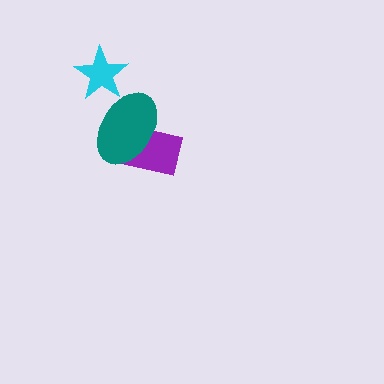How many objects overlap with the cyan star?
1 object overlaps with the cyan star.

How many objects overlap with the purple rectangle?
1 object overlaps with the purple rectangle.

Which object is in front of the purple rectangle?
The teal ellipse is in front of the purple rectangle.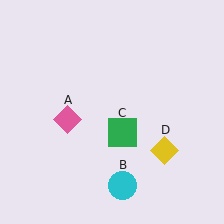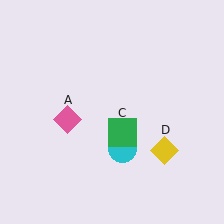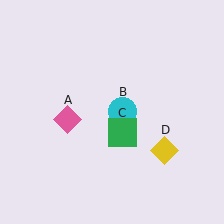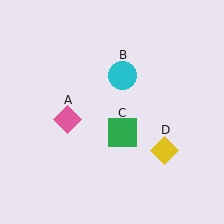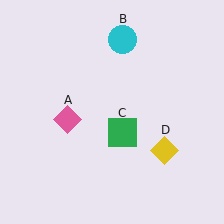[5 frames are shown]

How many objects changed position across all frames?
1 object changed position: cyan circle (object B).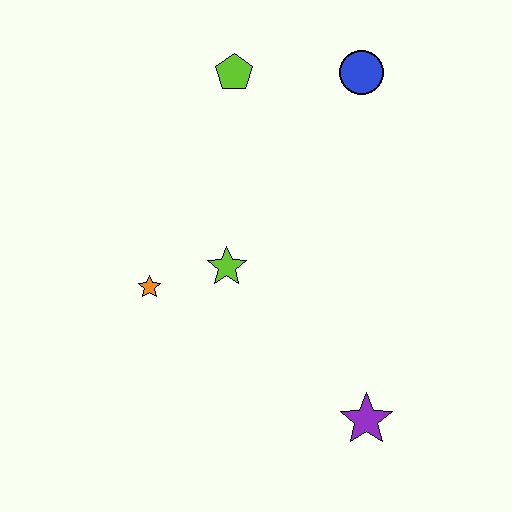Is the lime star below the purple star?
No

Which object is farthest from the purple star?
The lime pentagon is farthest from the purple star.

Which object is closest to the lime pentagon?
The blue circle is closest to the lime pentagon.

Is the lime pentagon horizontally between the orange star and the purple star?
Yes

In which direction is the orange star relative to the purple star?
The orange star is to the left of the purple star.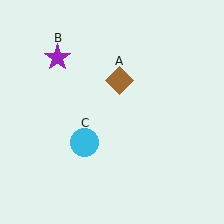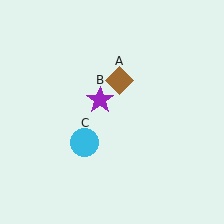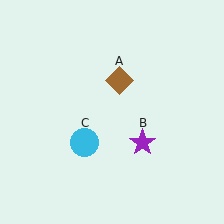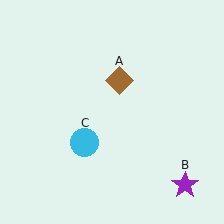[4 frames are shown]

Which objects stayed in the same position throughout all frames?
Brown diamond (object A) and cyan circle (object C) remained stationary.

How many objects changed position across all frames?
1 object changed position: purple star (object B).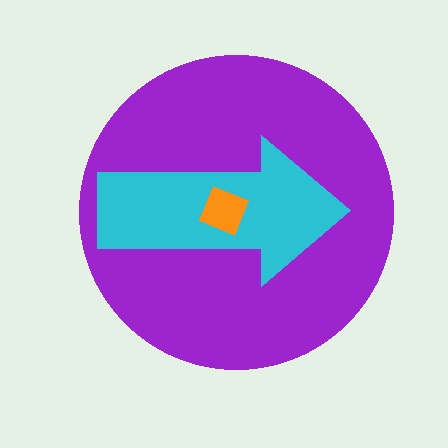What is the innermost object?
The orange square.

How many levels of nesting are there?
3.